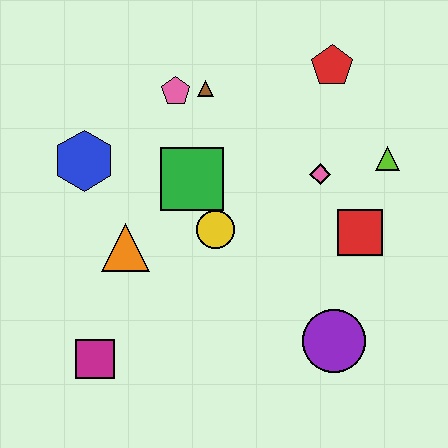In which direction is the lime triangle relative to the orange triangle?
The lime triangle is to the right of the orange triangle.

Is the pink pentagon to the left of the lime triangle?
Yes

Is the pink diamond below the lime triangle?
Yes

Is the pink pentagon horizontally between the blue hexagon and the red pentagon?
Yes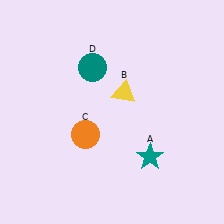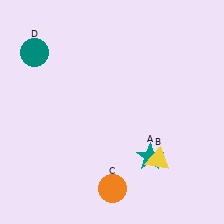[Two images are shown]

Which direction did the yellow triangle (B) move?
The yellow triangle (B) moved down.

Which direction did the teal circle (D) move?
The teal circle (D) moved left.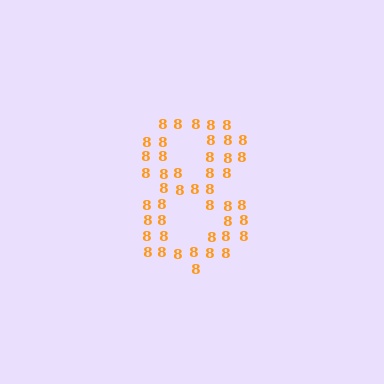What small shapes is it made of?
It is made of small digit 8's.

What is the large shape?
The large shape is the digit 8.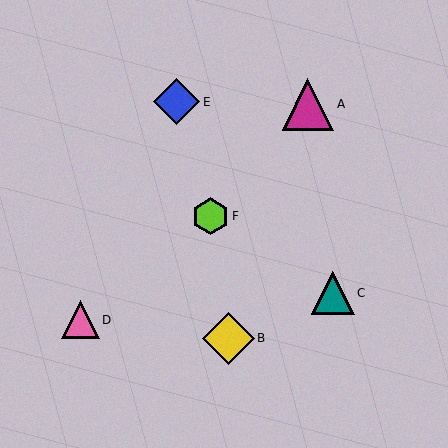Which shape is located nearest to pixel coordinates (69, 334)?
The pink triangle (labeled D) at (81, 320) is nearest to that location.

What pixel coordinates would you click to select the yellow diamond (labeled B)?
Click at (228, 338) to select the yellow diamond B.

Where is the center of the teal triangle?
The center of the teal triangle is at (333, 293).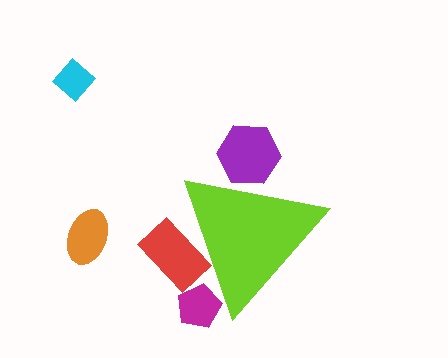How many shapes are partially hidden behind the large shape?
3 shapes are partially hidden.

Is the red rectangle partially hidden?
Yes, the red rectangle is partially hidden behind the lime triangle.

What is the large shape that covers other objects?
A lime triangle.